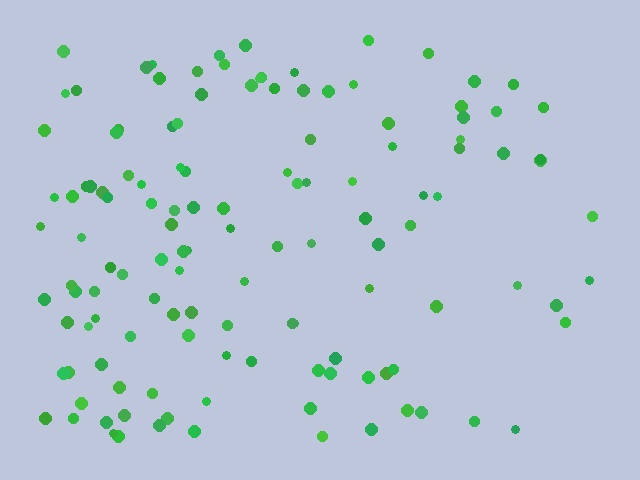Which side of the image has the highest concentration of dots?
The left.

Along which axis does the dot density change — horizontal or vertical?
Horizontal.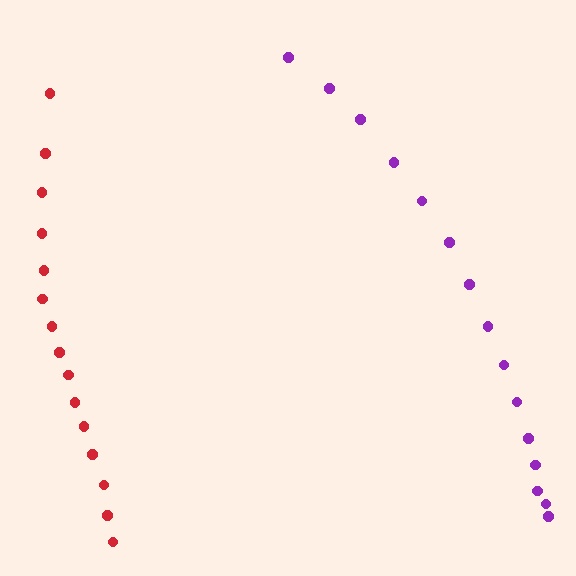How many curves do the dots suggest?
There are 2 distinct paths.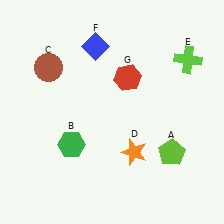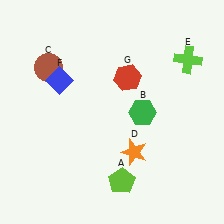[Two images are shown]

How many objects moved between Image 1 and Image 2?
3 objects moved between the two images.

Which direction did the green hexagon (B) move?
The green hexagon (B) moved right.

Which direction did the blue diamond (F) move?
The blue diamond (F) moved left.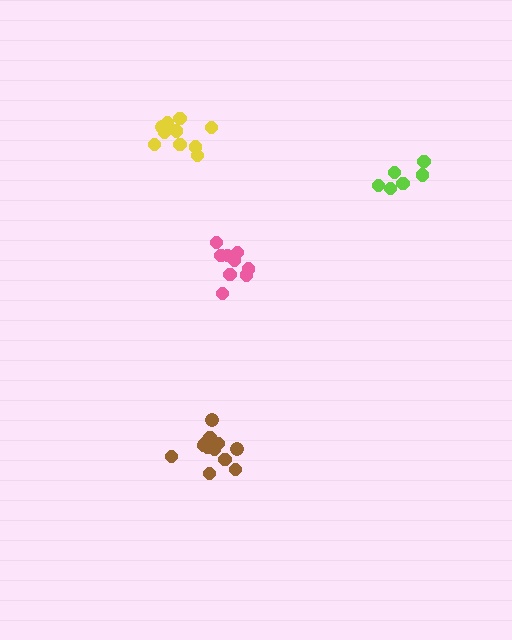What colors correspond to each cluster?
The clusters are colored: lime, yellow, brown, pink.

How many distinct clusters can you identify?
There are 4 distinct clusters.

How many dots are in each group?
Group 1: 6 dots, Group 2: 10 dots, Group 3: 12 dots, Group 4: 9 dots (37 total).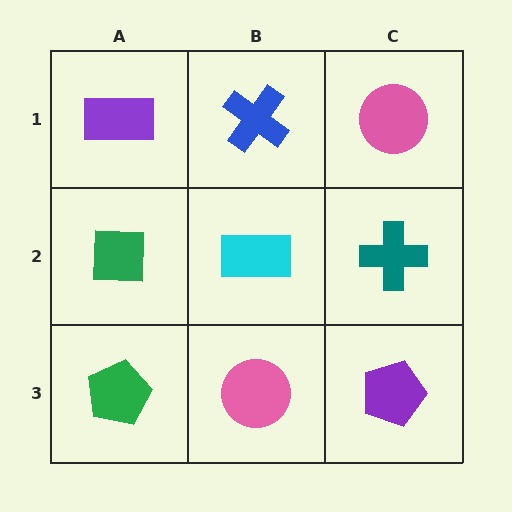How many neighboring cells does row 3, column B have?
3.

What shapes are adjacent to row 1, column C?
A teal cross (row 2, column C), a blue cross (row 1, column B).